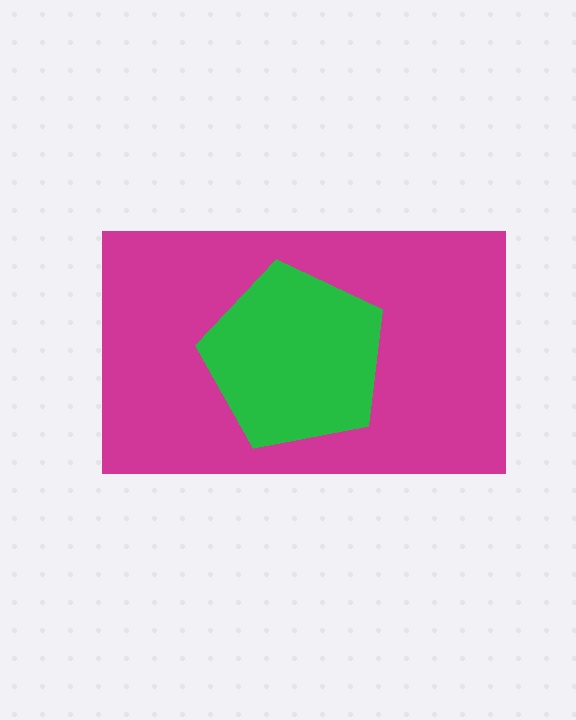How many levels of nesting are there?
2.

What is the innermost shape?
The green pentagon.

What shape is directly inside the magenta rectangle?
The green pentagon.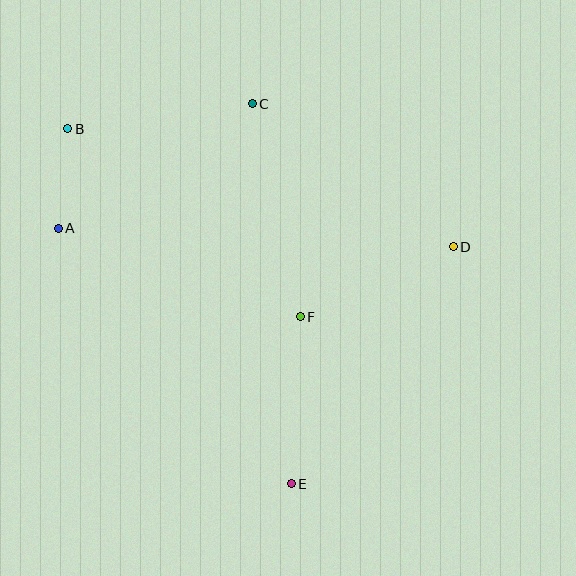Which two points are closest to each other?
Points A and B are closest to each other.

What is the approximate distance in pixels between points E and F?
The distance between E and F is approximately 168 pixels.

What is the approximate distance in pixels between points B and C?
The distance between B and C is approximately 186 pixels.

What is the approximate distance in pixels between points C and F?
The distance between C and F is approximately 218 pixels.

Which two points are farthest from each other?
Points B and E are farthest from each other.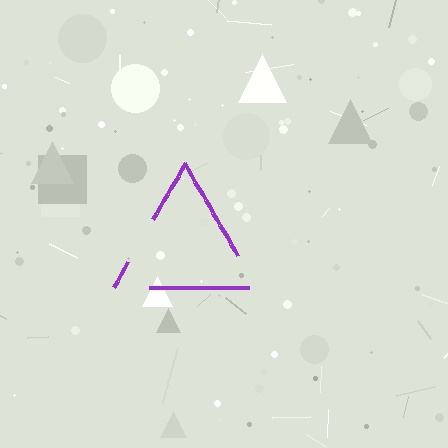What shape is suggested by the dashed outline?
The dashed outline suggests a triangle.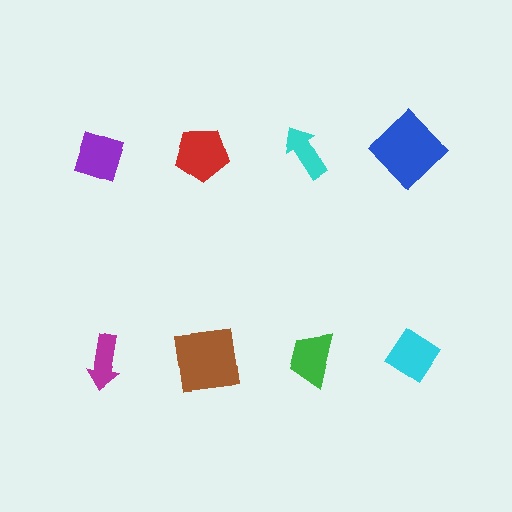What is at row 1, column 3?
A cyan arrow.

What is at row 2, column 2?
A brown square.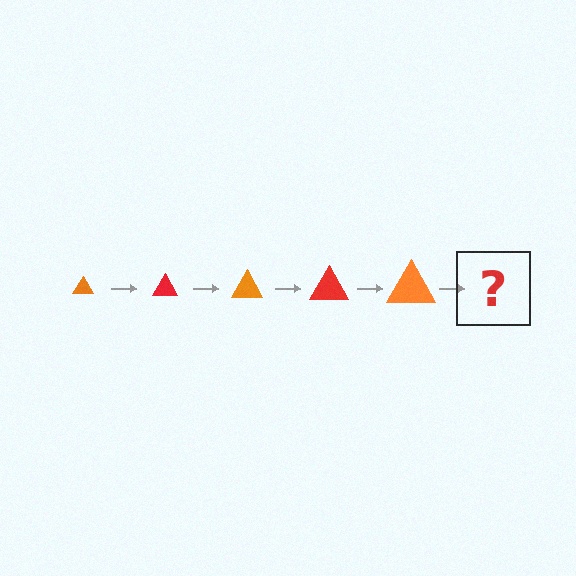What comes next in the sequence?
The next element should be a red triangle, larger than the previous one.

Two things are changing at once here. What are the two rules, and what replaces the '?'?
The two rules are that the triangle grows larger each step and the color cycles through orange and red. The '?' should be a red triangle, larger than the previous one.